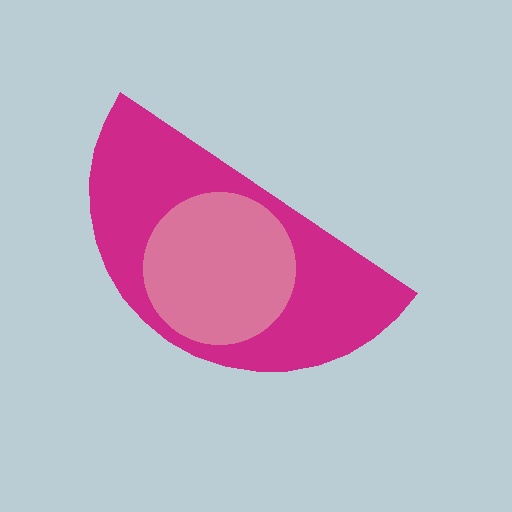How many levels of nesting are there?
2.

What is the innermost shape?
The pink circle.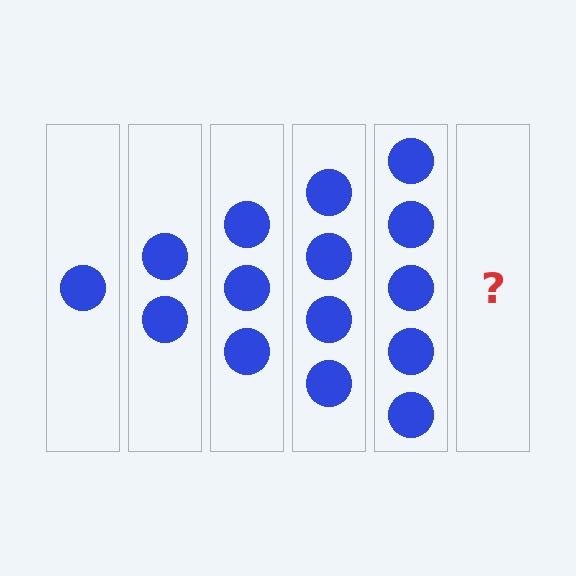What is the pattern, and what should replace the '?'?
The pattern is that each step adds one more circle. The '?' should be 6 circles.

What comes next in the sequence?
The next element should be 6 circles.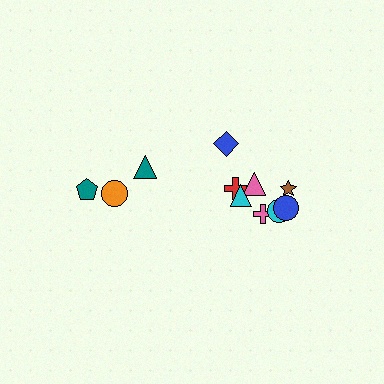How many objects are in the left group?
There are 3 objects.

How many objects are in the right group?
There are 8 objects.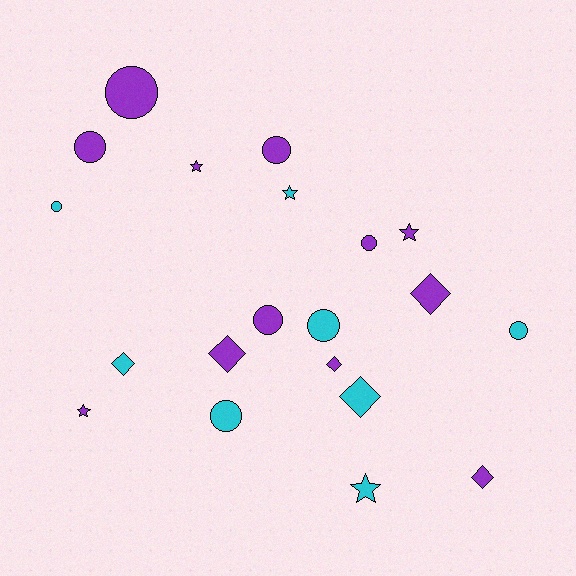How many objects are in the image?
There are 20 objects.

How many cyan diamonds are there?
There are 2 cyan diamonds.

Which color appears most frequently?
Purple, with 12 objects.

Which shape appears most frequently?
Circle, with 9 objects.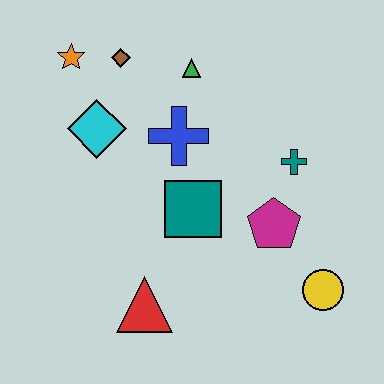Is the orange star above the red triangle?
Yes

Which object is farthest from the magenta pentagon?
The orange star is farthest from the magenta pentagon.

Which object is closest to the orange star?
The brown diamond is closest to the orange star.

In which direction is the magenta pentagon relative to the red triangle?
The magenta pentagon is to the right of the red triangle.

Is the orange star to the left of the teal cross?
Yes